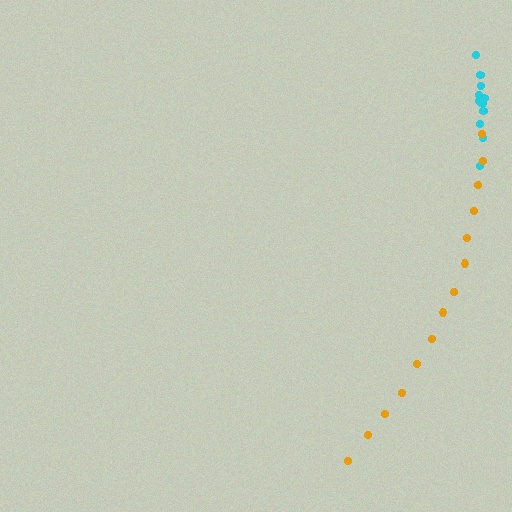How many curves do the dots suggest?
There are 2 distinct paths.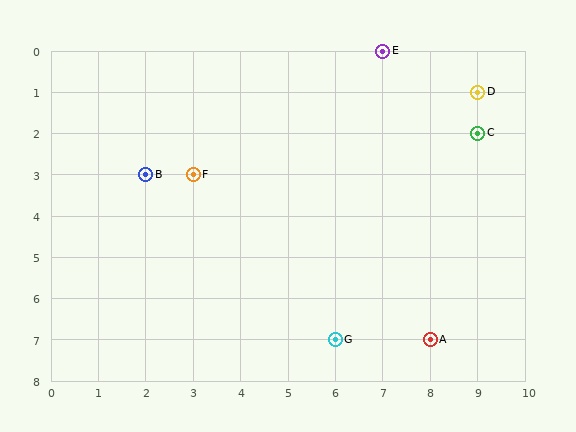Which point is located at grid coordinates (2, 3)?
Point B is at (2, 3).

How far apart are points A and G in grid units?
Points A and G are 2 columns apart.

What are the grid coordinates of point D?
Point D is at grid coordinates (9, 1).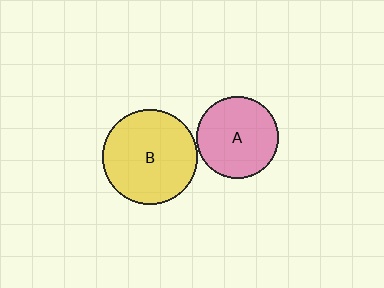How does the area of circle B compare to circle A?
Approximately 1.3 times.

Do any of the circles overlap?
No, none of the circles overlap.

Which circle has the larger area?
Circle B (yellow).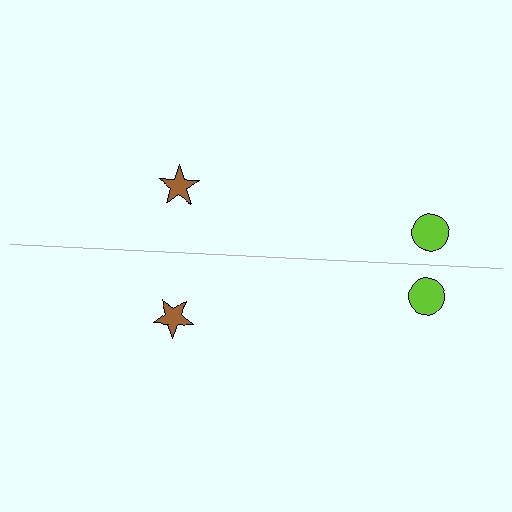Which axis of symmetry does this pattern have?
The pattern has a horizontal axis of symmetry running through the center of the image.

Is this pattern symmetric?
Yes, this pattern has bilateral (reflection) symmetry.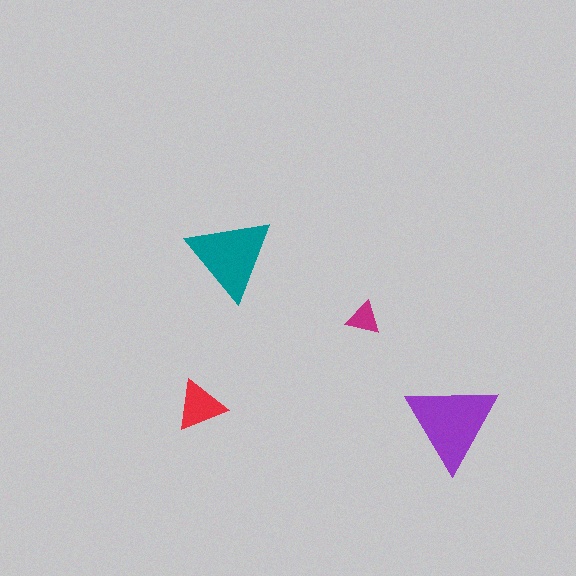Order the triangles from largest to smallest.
the purple one, the teal one, the red one, the magenta one.